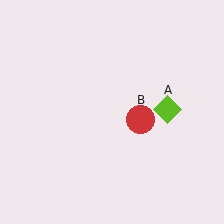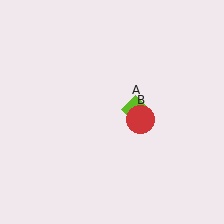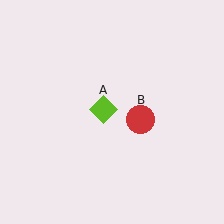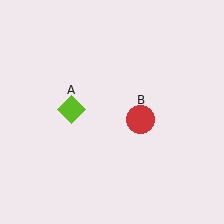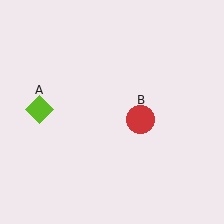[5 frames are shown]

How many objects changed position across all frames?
1 object changed position: lime diamond (object A).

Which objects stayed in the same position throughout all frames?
Red circle (object B) remained stationary.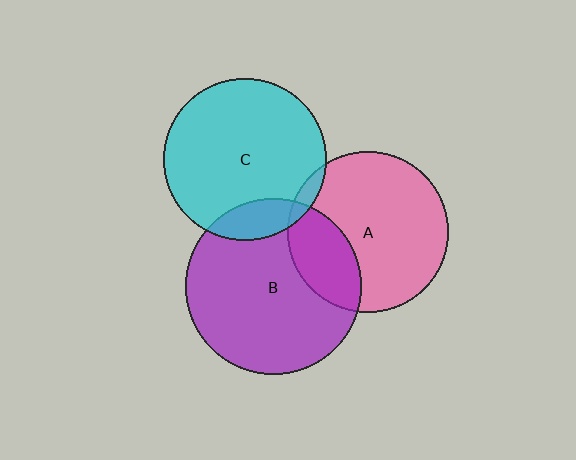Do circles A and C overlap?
Yes.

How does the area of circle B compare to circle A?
Approximately 1.2 times.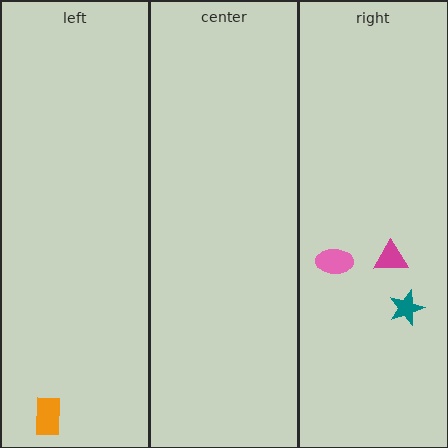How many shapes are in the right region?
3.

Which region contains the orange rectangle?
The left region.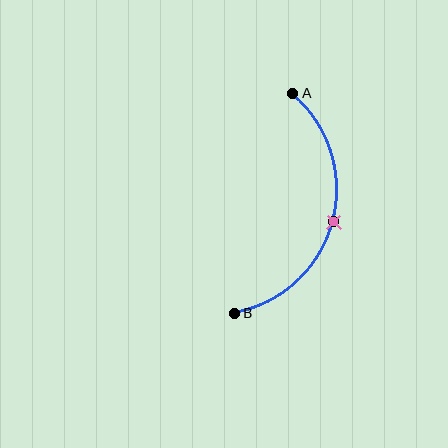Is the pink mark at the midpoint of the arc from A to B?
Yes. The pink mark lies on the arc at equal arc-length from both A and B — it is the arc midpoint.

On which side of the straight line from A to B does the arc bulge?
The arc bulges to the right of the straight line connecting A and B.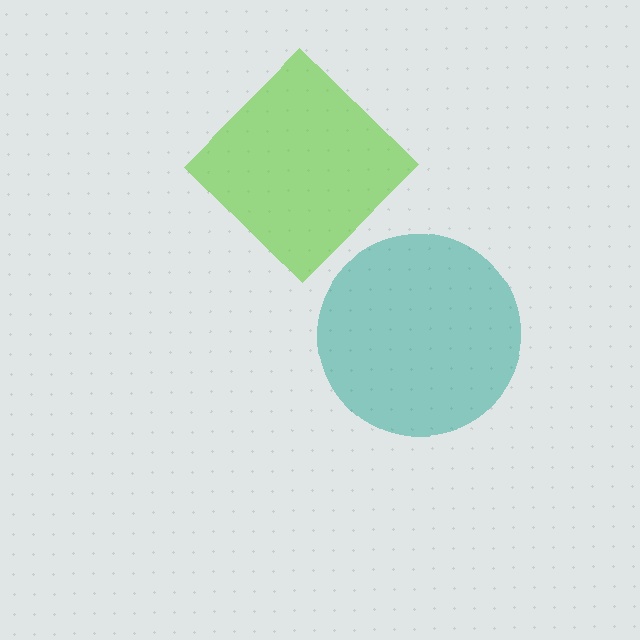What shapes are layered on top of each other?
The layered shapes are: a teal circle, a lime diamond.